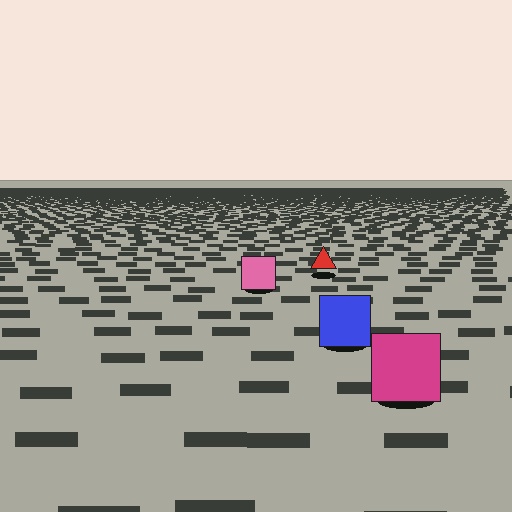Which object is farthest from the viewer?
The red triangle is farthest from the viewer. It appears smaller and the ground texture around it is denser.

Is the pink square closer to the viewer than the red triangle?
Yes. The pink square is closer — you can tell from the texture gradient: the ground texture is coarser near it.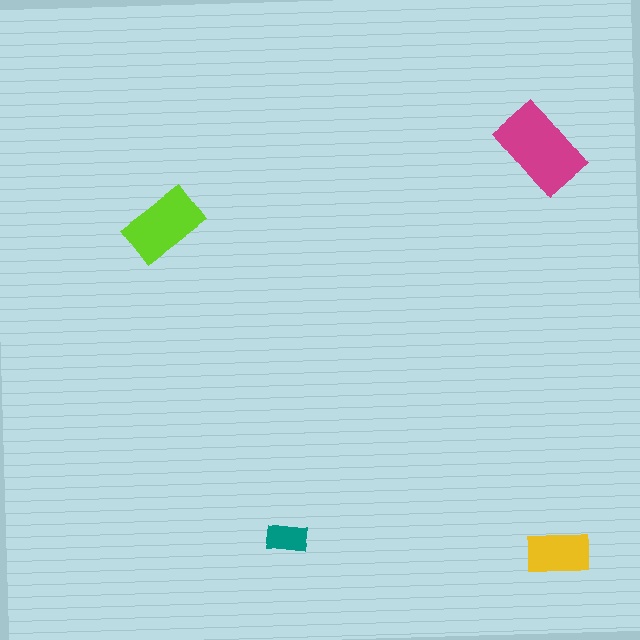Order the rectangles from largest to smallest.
the magenta one, the lime one, the yellow one, the teal one.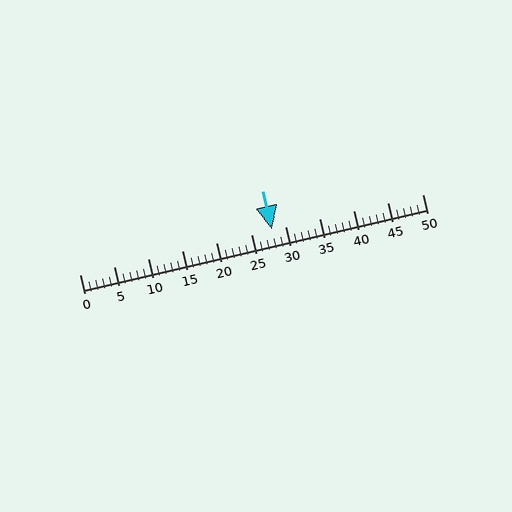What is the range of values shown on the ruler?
The ruler shows values from 0 to 50.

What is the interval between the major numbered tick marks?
The major tick marks are spaced 5 units apart.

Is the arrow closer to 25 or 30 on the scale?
The arrow is closer to 30.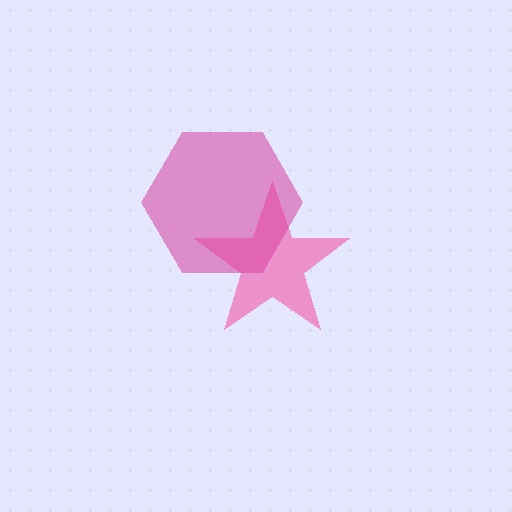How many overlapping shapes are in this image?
There are 2 overlapping shapes in the image.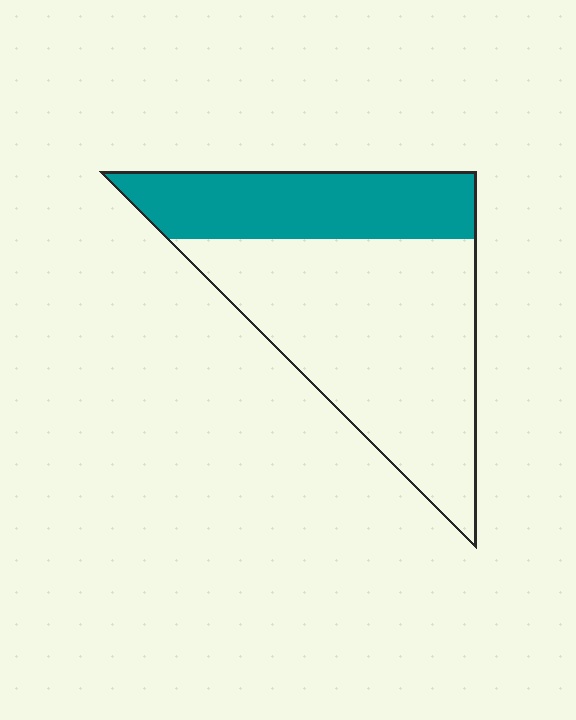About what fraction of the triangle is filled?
About one third (1/3).